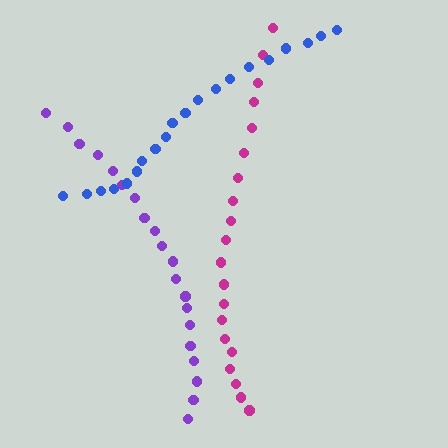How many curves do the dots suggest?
There are 3 distinct paths.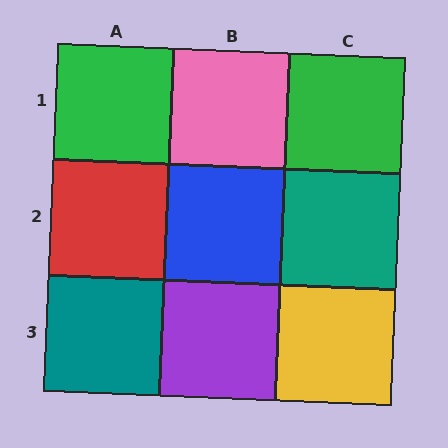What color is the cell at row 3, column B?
Purple.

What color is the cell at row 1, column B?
Pink.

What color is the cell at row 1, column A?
Green.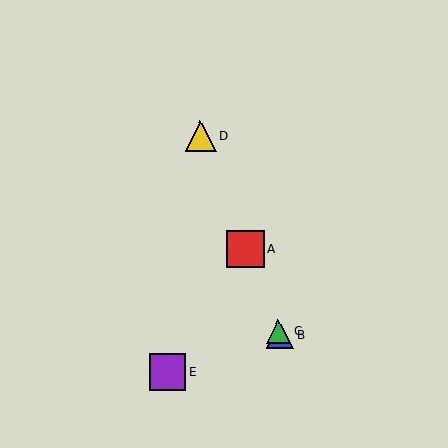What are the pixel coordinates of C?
Object C is at (278, 331).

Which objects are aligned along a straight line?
Objects A, B, C, D are aligned along a straight line.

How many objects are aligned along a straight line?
4 objects (A, B, C, D) are aligned along a straight line.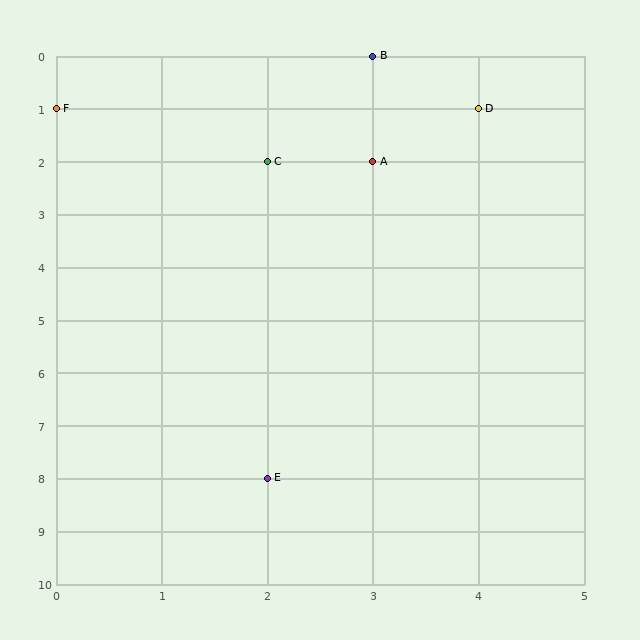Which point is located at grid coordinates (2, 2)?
Point C is at (2, 2).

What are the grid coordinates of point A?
Point A is at grid coordinates (3, 2).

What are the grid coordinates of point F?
Point F is at grid coordinates (0, 1).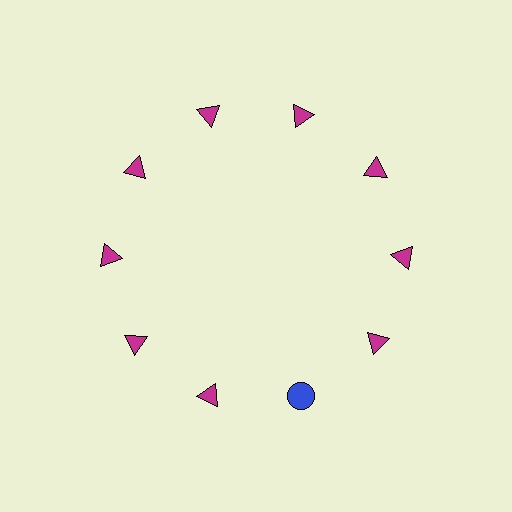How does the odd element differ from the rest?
It differs in both color (blue instead of magenta) and shape (circle instead of triangle).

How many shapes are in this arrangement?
There are 10 shapes arranged in a ring pattern.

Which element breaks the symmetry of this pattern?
The blue circle at roughly the 5 o'clock position breaks the symmetry. All other shapes are magenta triangles.